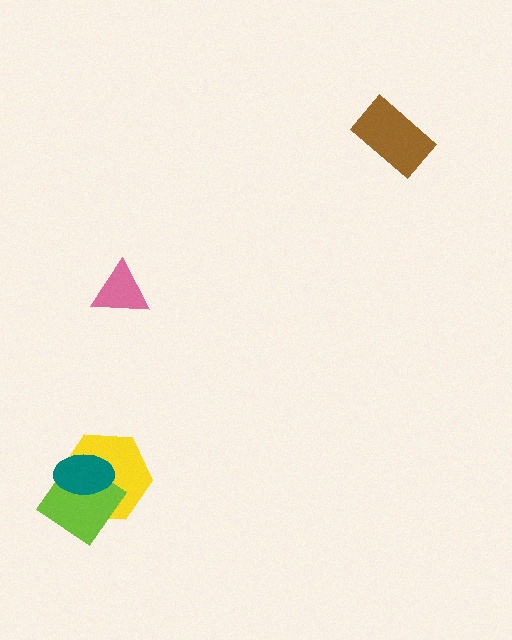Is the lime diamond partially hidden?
Yes, it is partially covered by another shape.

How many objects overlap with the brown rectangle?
0 objects overlap with the brown rectangle.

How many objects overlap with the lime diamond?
2 objects overlap with the lime diamond.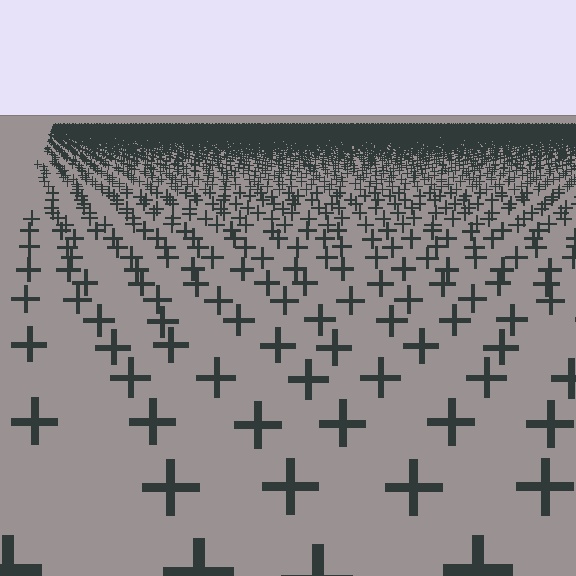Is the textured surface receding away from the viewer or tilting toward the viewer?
The surface is receding away from the viewer. Texture elements get smaller and denser toward the top.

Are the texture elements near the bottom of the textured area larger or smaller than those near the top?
Larger. Near the bottom, elements are closer to the viewer and appear at a bigger on-screen size.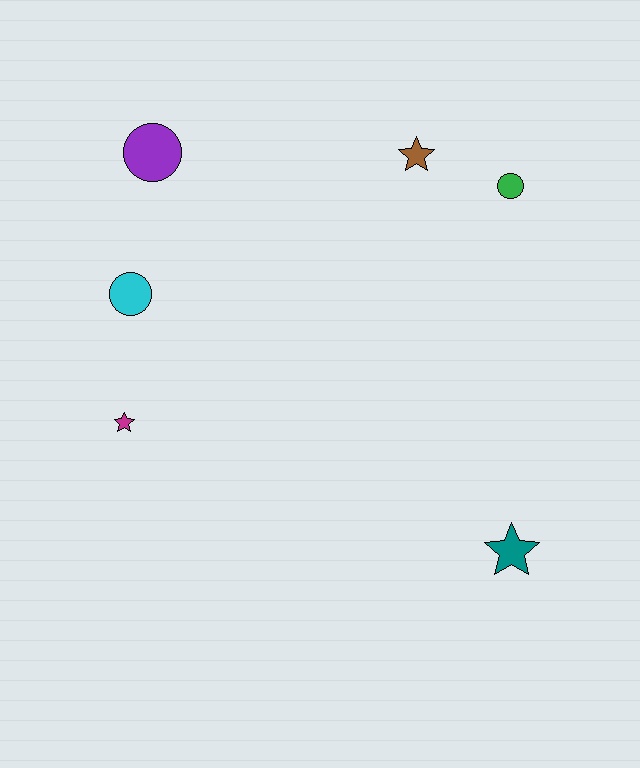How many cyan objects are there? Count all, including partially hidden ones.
There is 1 cyan object.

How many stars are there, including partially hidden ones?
There are 3 stars.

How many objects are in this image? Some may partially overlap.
There are 6 objects.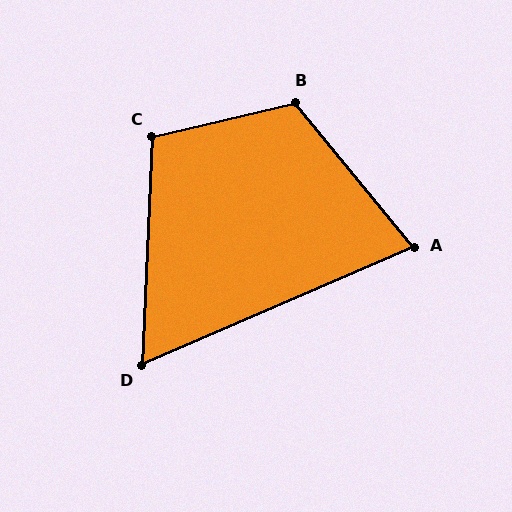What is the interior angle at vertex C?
Approximately 106 degrees (obtuse).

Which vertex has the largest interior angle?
B, at approximately 116 degrees.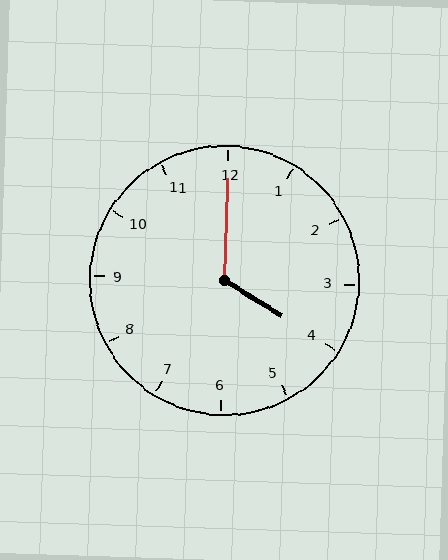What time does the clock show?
4:00.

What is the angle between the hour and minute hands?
Approximately 120 degrees.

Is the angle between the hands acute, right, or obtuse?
It is obtuse.